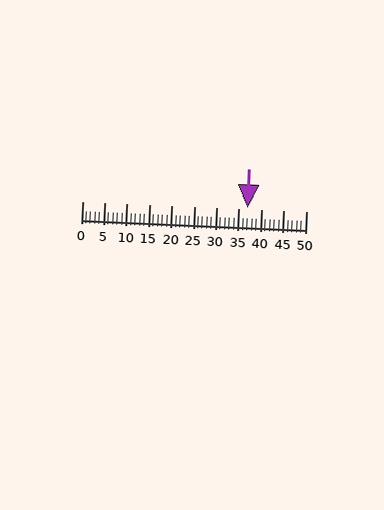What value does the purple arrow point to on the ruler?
The purple arrow points to approximately 37.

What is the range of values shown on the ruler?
The ruler shows values from 0 to 50.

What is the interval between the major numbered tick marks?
The major tick marks are spaced 5 units apart.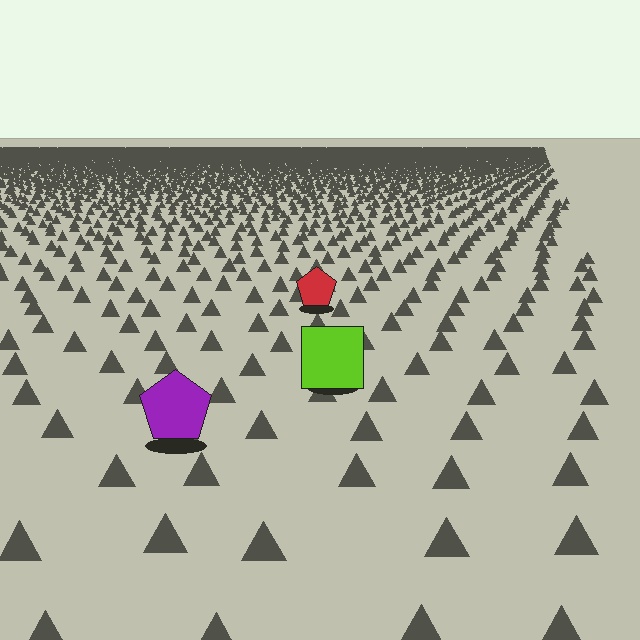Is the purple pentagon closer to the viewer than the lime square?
Yes. The purple pentagon is closer — you can tell from the texture gradient: the ground texture is coarser near it.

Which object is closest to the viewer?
The purple pentagon is closest. The texture marks near it are larger and more spread out.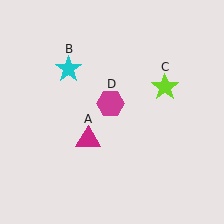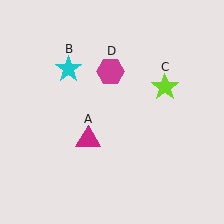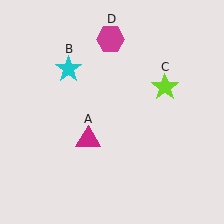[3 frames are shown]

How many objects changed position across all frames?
1 object changed position: magenta hexagon (object D).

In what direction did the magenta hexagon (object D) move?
The magenta hexagon (object D) moved up.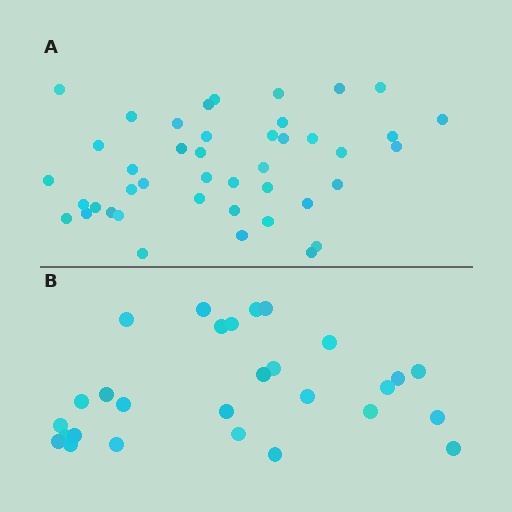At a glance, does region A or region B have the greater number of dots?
Region A (the top region) has more dots.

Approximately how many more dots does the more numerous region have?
Region A has approximately 15 more dots than region B.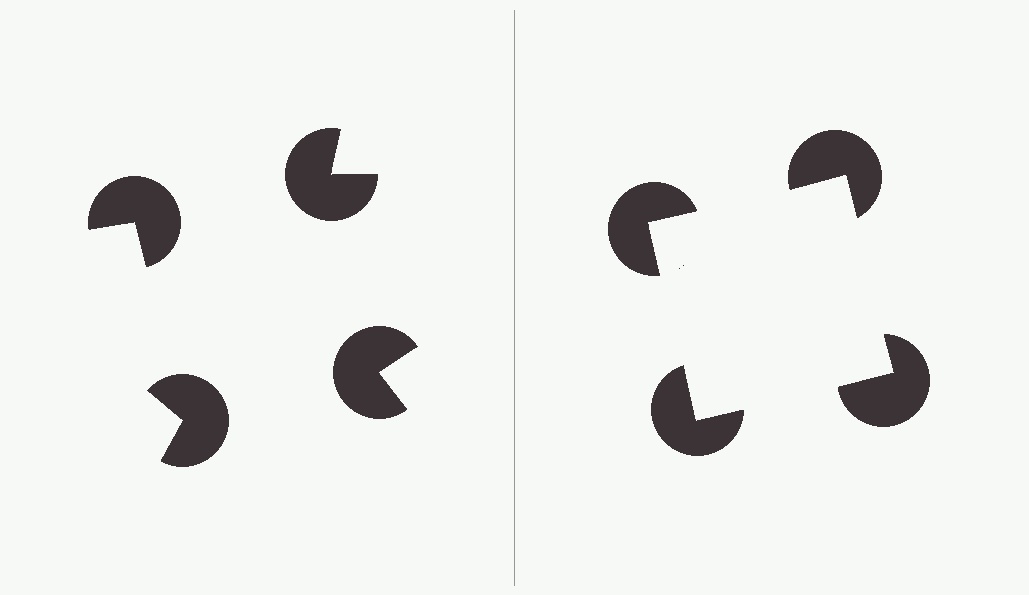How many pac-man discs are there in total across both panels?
8 — 4 on each side.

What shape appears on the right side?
An illusory square.